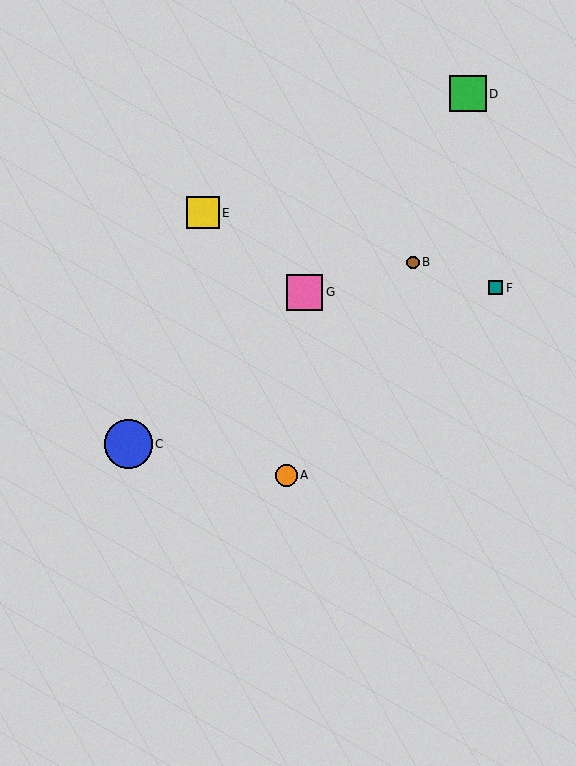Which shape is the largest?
The blue circle (labeled C) is the largest.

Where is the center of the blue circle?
The center of the blue circle is at (128, 444).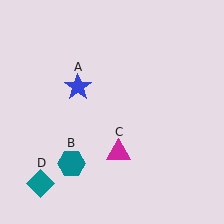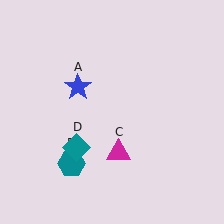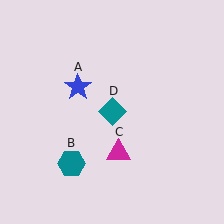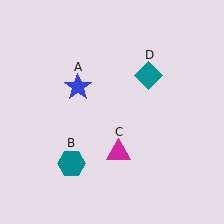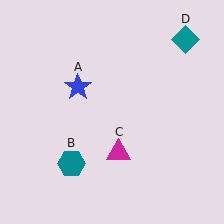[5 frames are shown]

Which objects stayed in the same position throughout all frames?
Blue star (object A) and teal hexagon (object B) and magenta triangle (object C) remained stationary.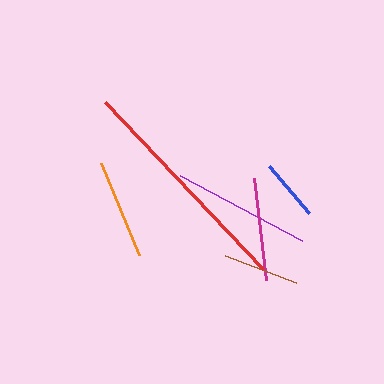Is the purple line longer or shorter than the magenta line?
The purple line is longer than the magenta line.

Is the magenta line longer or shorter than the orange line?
The magenta line is longer than the orange line.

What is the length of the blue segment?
The blue segment is approximately 62 pixels long.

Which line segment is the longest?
The red line is the longest at approximately 230 pixels.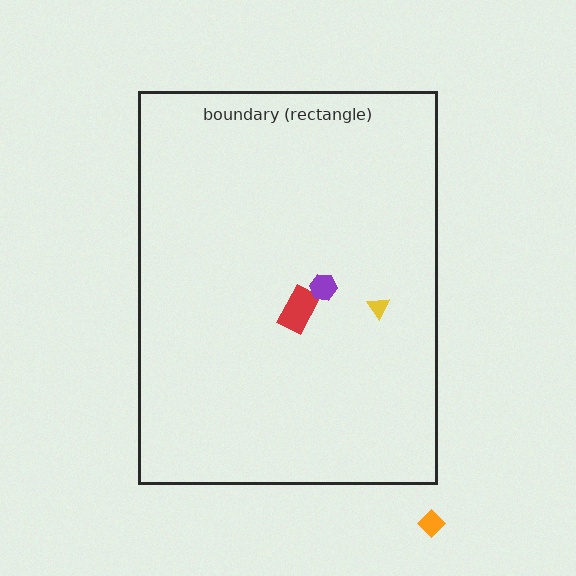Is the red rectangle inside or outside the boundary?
Inside.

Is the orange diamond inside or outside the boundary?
Outside.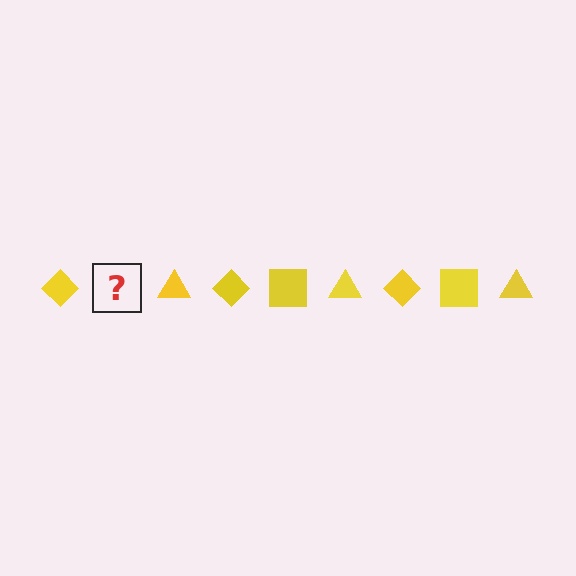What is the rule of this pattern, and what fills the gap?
The rule is that the pattern cycles through diamond, square, triangle shapes in yellow. The gap should be filled with a yellow square.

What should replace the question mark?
The question mark should be replaced with a yellow square.